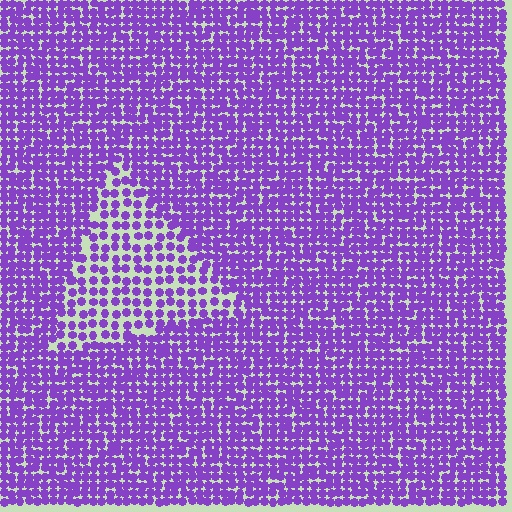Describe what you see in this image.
The image contains small purple elements arranged at two different densities. A triangle-shaped region is visible where the elements are less densely packed than the surrounding area.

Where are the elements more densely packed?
The elements are more densely packed outside the triangle boundary.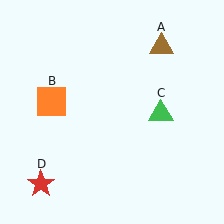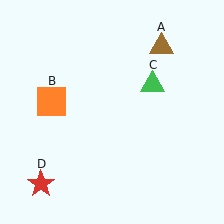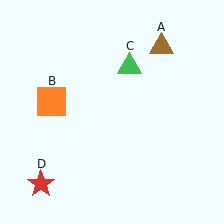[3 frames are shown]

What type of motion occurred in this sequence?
The green triangle (object C) rotated counterclockwise around the center of the scene.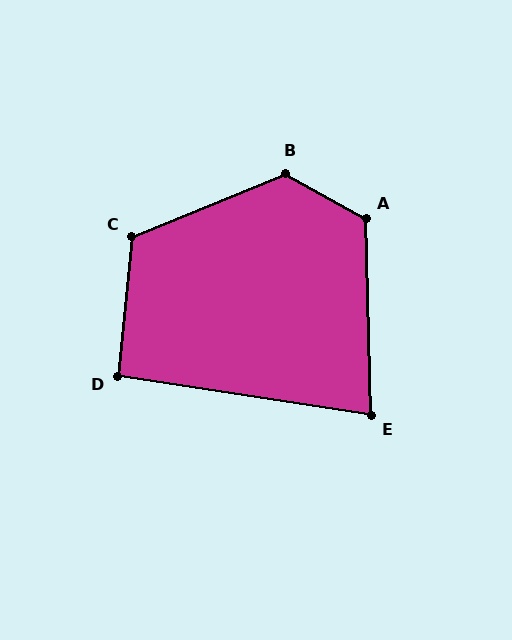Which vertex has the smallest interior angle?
E, at approximately 80 degrees.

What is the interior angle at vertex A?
Approximately 121 degrees (obtuse).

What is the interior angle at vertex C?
Approximately 118 degrees (obtuse).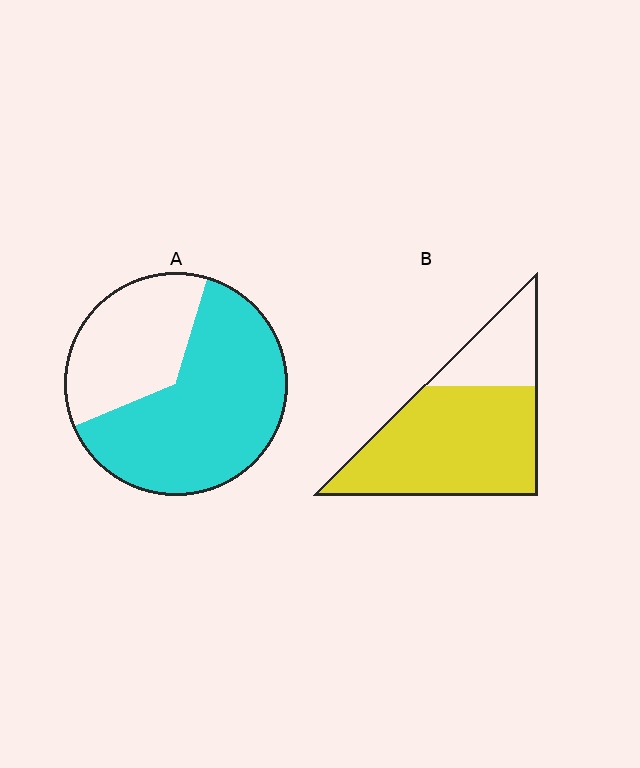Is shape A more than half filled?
Yes.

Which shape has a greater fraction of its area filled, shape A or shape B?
Shape B.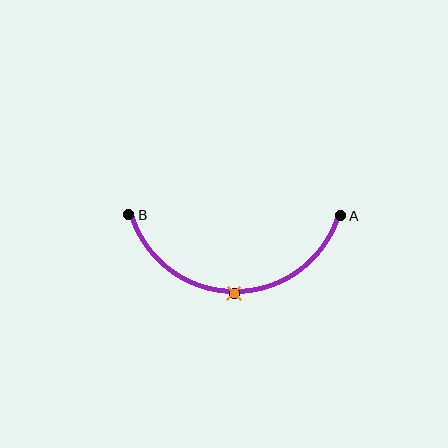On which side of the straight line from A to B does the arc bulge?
The arc bulges below the straight line connecting A and B.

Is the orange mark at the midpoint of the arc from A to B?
Yes. The orange mark lies on the arc at equal arc-length from both A and B — it is the arc midpoint.